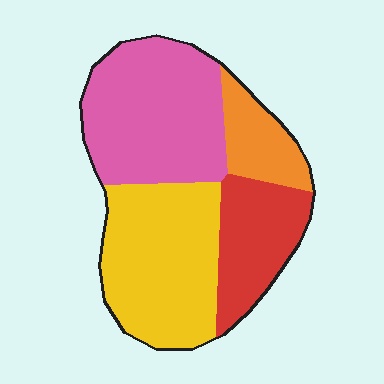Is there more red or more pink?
Pink.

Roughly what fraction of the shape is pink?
Pink takes up about one third (1/3) of the shape.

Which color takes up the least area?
Orange, at roughly 10%.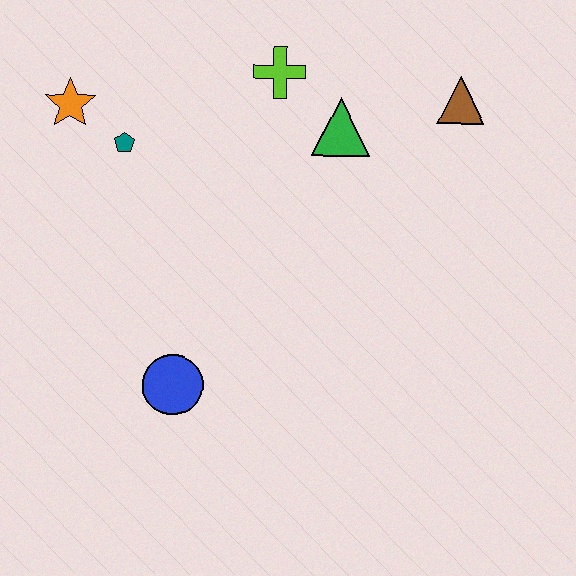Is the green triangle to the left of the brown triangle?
Yes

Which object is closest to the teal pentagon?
The orange star is closest to the teal pentagon.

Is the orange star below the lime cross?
Yes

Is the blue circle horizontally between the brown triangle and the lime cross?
No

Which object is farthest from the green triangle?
The blue circle is farthest from the green triangle.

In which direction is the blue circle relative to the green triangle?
The blue circle is below the green triangle.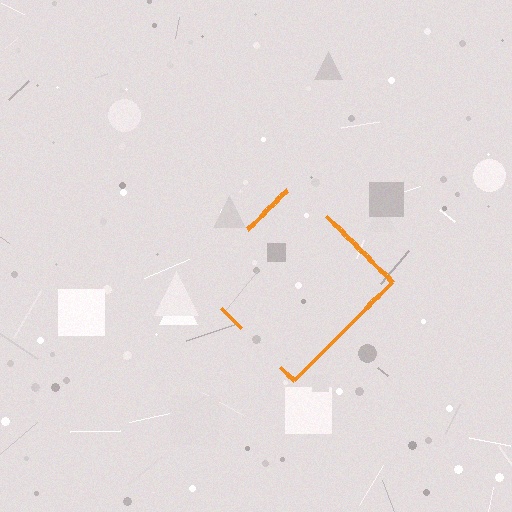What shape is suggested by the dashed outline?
The dashed outline suggests a diamond.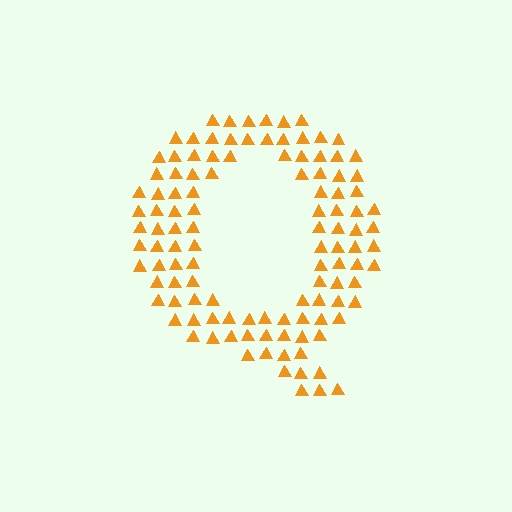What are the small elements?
The small elements are triangles.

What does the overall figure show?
The overall figure shows the letter Q.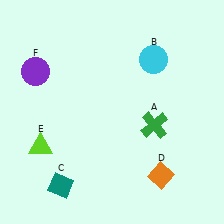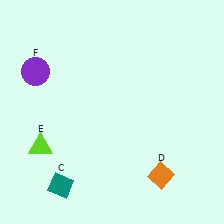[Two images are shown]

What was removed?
The green cross (A), the cyan circle (B) were removed in Image 2.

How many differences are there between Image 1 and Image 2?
There are 2 differences between the two images.